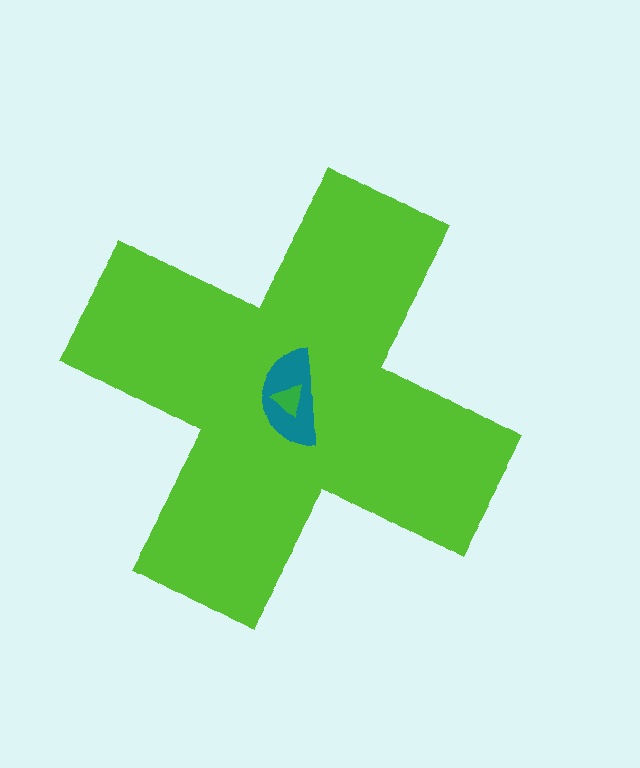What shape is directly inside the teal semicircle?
The green triangle.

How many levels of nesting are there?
3.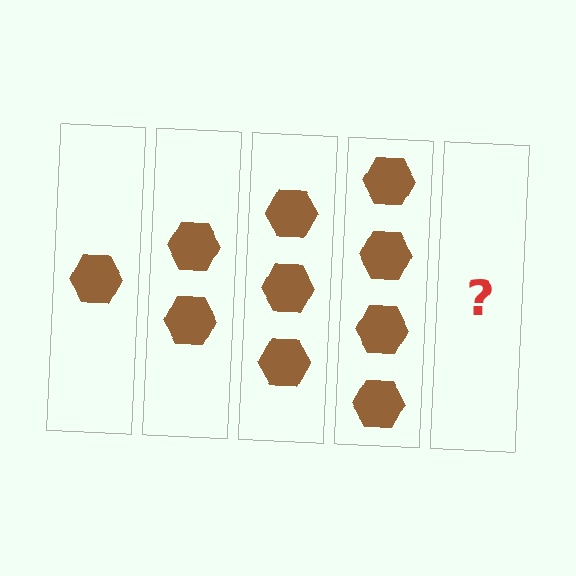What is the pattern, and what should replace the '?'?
The pattern is that each step adds one more hexagon. The '?' should be 5 hexagons.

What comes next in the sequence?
The next element should be 5 hexagons.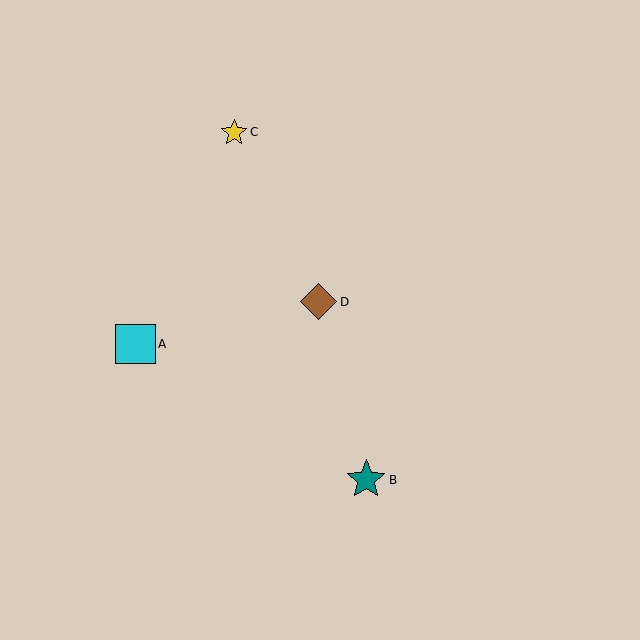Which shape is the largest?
The cyan square (labeled A) is the largest.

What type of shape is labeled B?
Shape B is a teal star.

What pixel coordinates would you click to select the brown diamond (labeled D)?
Click at (318, 302) to select the brown diamond D.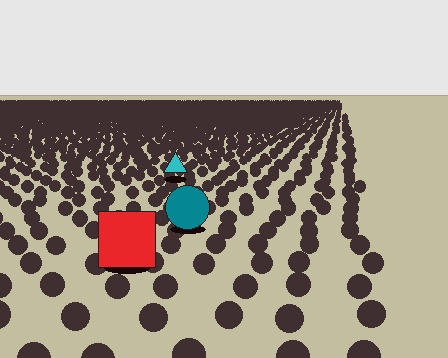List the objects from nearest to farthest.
From nearest to farthest: the red square, the teal circle, the cyan triangle.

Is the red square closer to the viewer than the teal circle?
Yes. The red square is closer — you can tell from the texture gradient: the ground texture is coarser near it.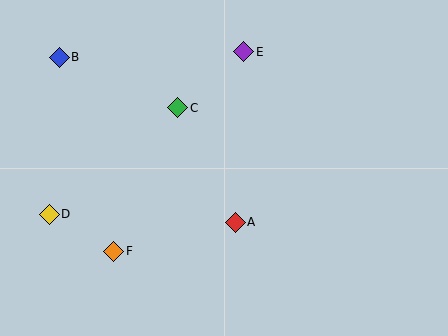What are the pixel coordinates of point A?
Point A is at (235, 222).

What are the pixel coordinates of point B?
Point B is at (59, 57).